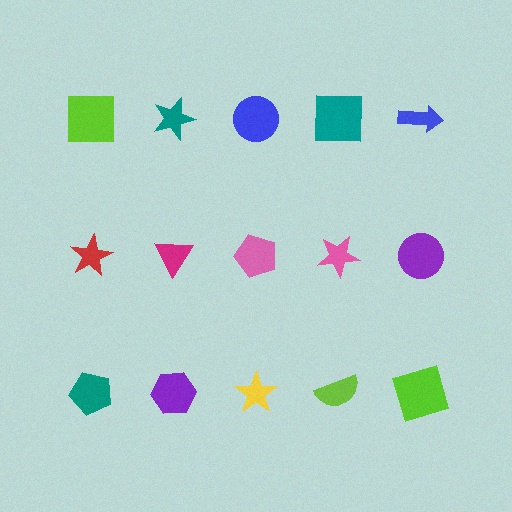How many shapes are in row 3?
5 shapes.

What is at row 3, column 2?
A purple hexagon.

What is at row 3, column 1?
A teal pentagon.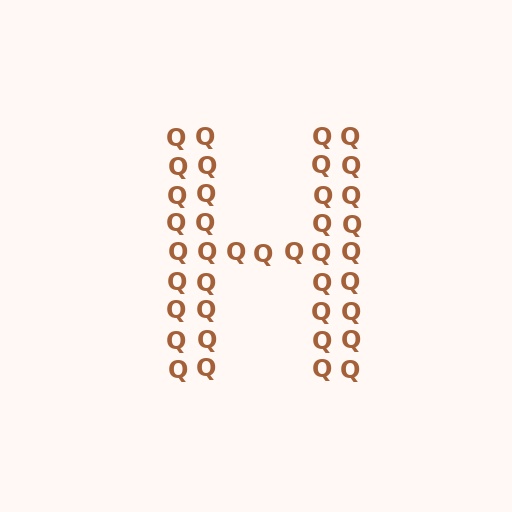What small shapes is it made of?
It is made of small letter Q's.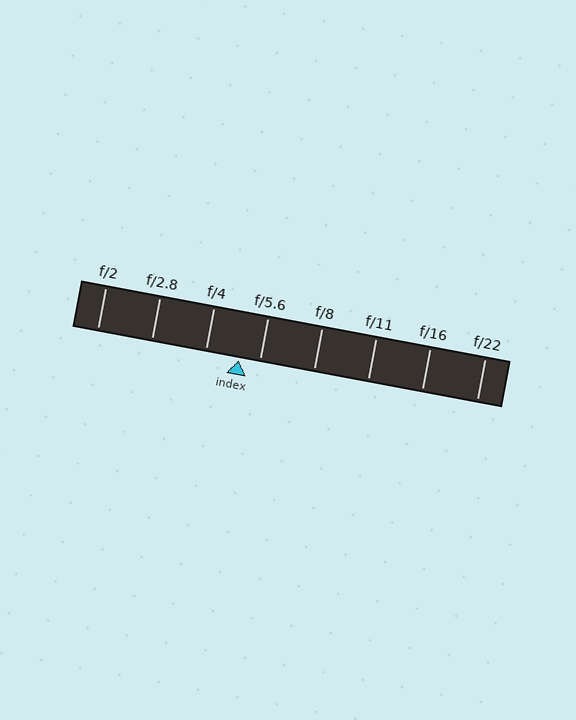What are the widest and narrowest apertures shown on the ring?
The widest aperture shown is f/2 and the narrowest is f/22.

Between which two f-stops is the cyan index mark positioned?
The index mark is between f/4 and f/5.6.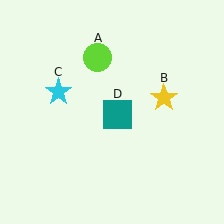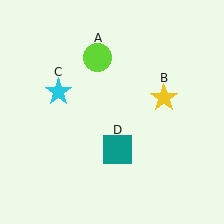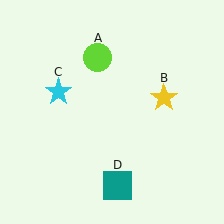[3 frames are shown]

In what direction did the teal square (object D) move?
The teal square (object D) moved down.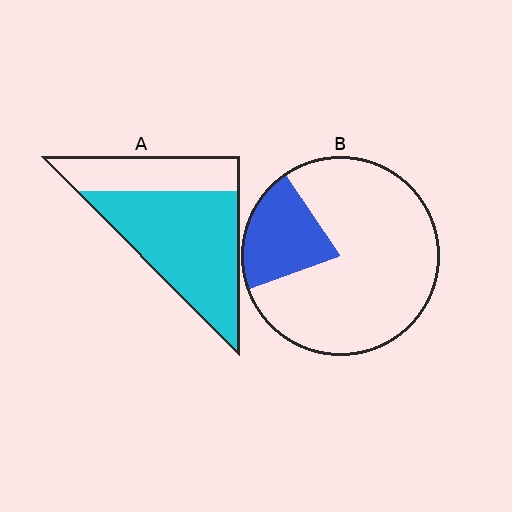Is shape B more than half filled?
No.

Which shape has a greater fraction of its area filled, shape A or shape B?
Shape A.